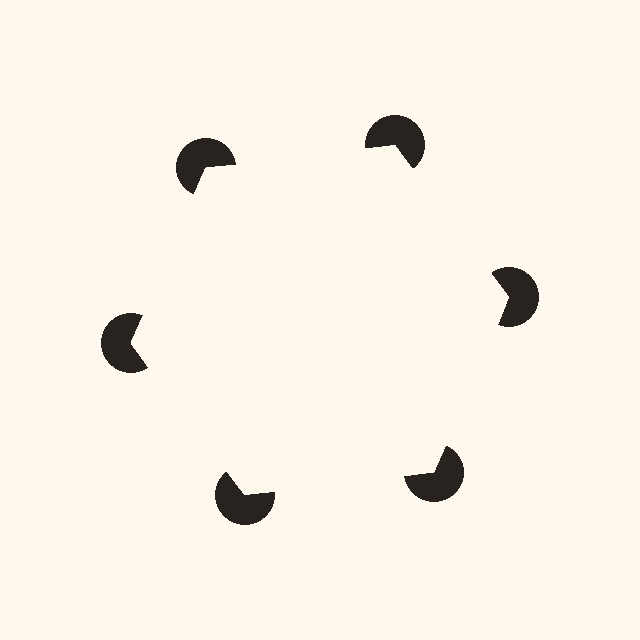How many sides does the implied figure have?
6 sides.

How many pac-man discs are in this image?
There are 6 — one at each vertex of the illusory hexagon.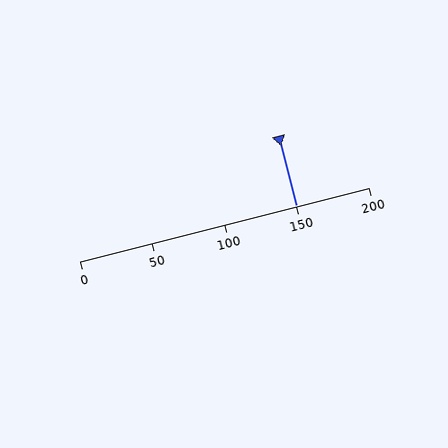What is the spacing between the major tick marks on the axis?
The major ticks are spaced 50 apart.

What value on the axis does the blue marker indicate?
The marker indicates approximately 150.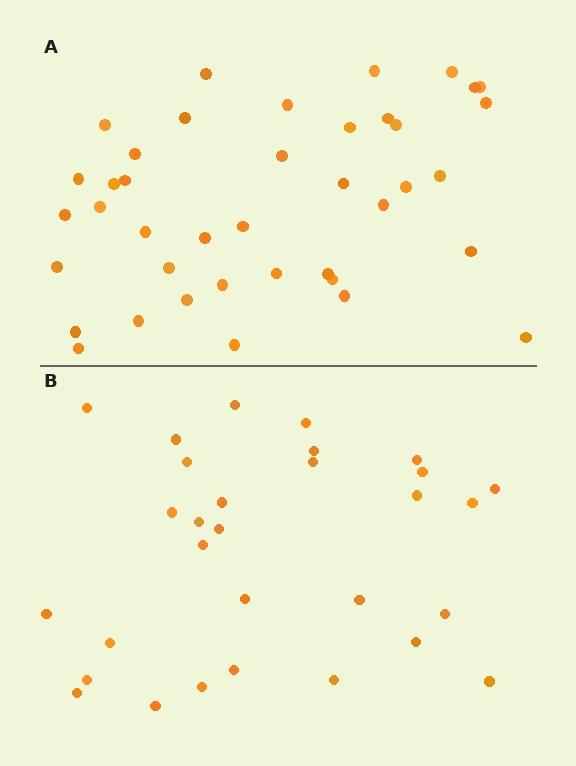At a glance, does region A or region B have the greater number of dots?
Region A (the top region) has more dots.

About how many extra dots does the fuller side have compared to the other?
Region A has roughly 10 or so more dots than region B.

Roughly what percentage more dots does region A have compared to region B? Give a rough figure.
About 35% more.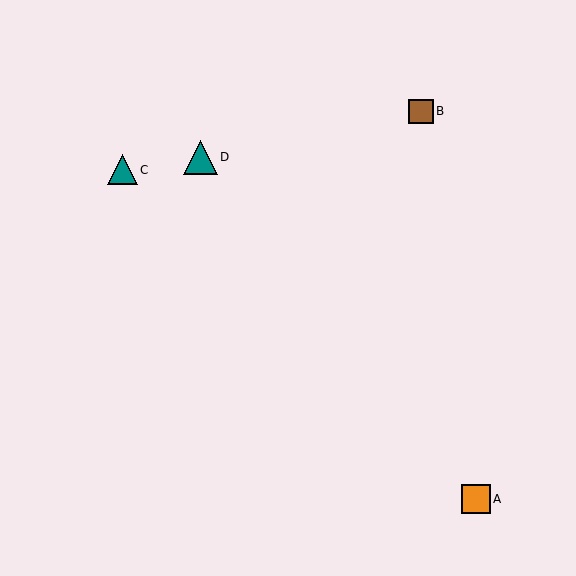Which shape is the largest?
The teal triangle (labeled D) is the largest.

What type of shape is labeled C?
Shape C is a teal triangle.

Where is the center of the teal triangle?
The center of the teal triangle is at (122, 170).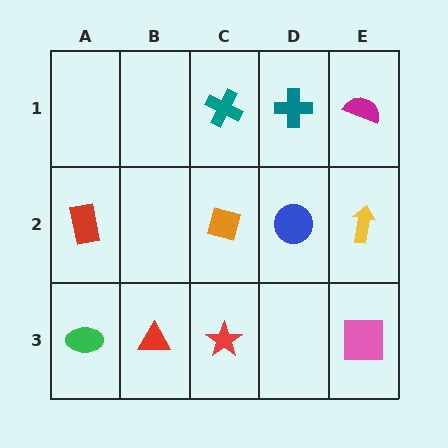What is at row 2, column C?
An orange square.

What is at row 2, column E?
A yellow arrow.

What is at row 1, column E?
A magenta semicircle.